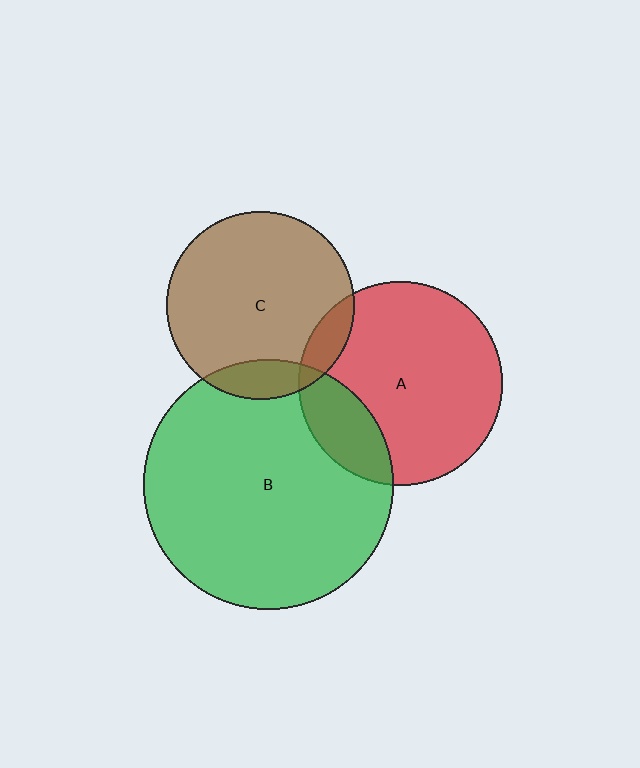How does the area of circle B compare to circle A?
Approximately 1.5 times.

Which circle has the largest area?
Circle B (green).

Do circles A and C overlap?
Yes.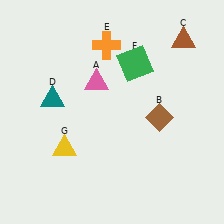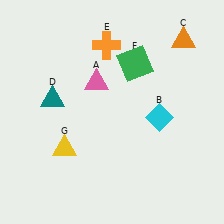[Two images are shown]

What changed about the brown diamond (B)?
In Image 1, B is brown. In Image 2, it changed to cyan.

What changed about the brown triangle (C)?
In Image 1, C is brown. In Image 2, it changed to orange.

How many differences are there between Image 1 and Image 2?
There are 2 differences between the two images.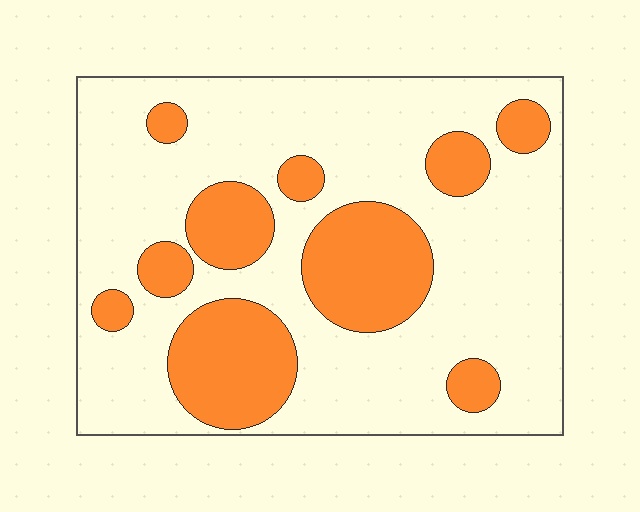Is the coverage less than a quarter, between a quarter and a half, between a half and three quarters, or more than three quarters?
Between a quarter and a half.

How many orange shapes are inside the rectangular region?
10.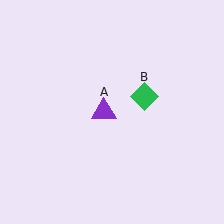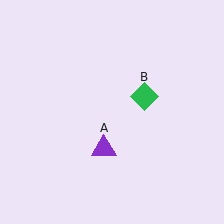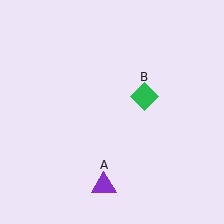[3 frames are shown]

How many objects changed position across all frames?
1 object changed position: purple triangle (object A).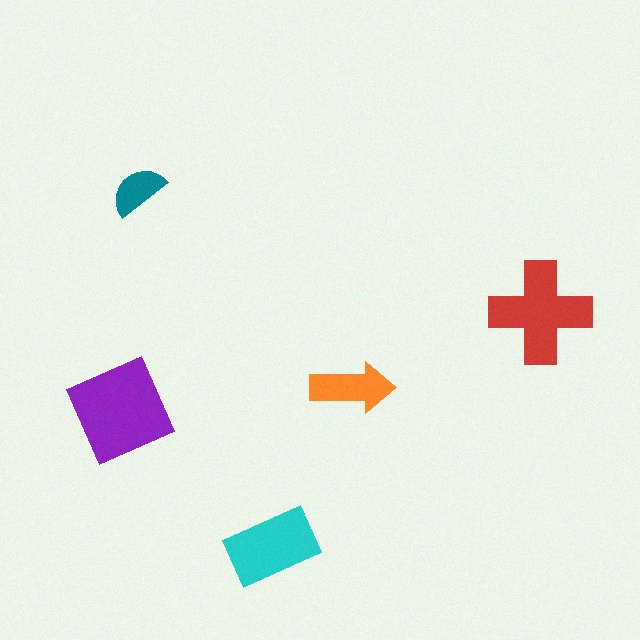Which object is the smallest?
The teal semicircle.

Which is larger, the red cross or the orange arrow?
The red cross.